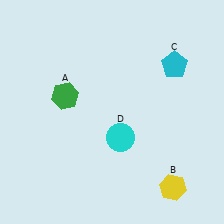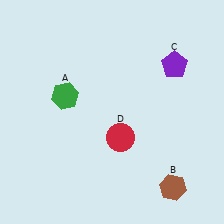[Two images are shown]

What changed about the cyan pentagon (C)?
In Image 1, C is cyan. In Image 2, it changed to purple.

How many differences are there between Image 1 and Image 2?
There are 3 differences between the two images.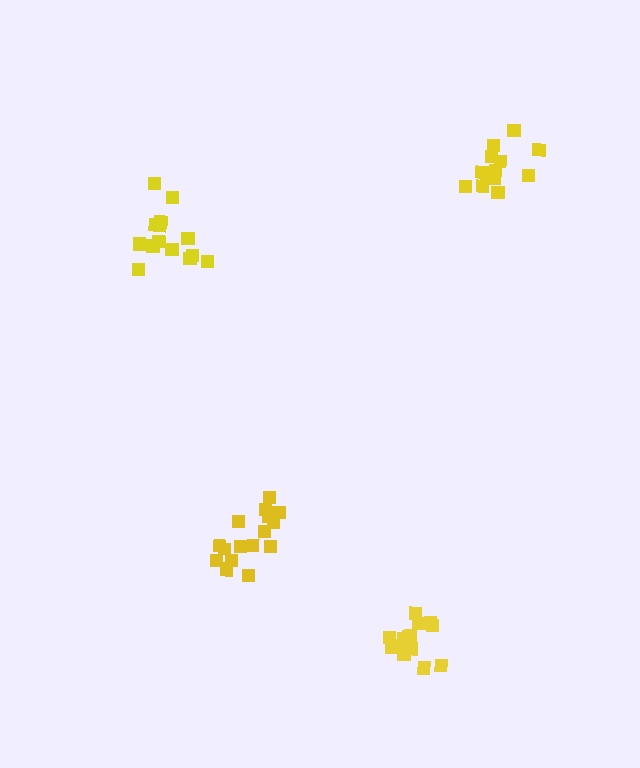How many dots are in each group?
Group 1: 15 dots, Group 2: 17 dots, Group 3: 14 dots, Group 4: 14 dots (60 total).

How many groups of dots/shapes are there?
There are 4 groups.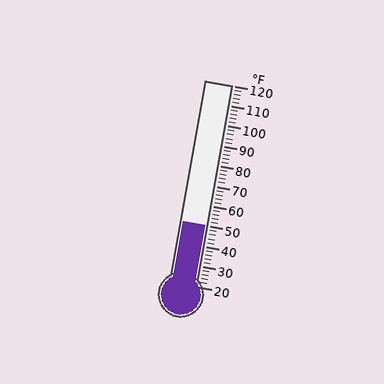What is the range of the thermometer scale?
The thermometer scale ranges from 20°F to 120°F.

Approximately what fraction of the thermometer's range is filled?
The thermometer is filled to approximately 30% of its range.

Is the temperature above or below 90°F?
The temperature is below 90°F.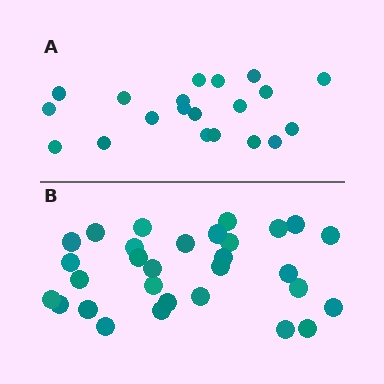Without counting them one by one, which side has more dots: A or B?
Region B (the bottom region) has more dots.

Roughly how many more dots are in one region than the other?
Region B has roughly 10 or so more dots than region A.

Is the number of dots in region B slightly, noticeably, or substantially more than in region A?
Region B has substantially more. The ratio is roughly 1.5 to 1.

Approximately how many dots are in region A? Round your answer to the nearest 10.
About 20 dots.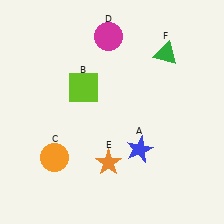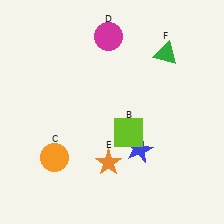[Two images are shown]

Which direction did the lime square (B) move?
The lime square (B) moved right.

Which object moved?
The lime square (B) moved right.